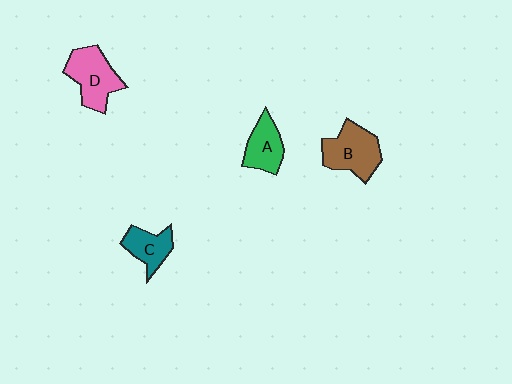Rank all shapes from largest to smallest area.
From largest to smallest: B (brown), D (pink), A (green), C (teal).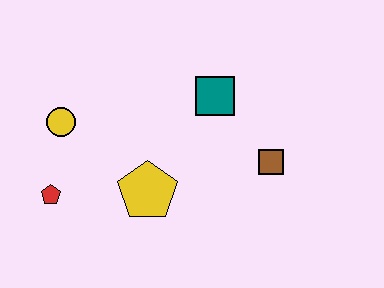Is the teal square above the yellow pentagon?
Yes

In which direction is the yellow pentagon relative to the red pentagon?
The yellow pentagon is to the right of the red pentagon.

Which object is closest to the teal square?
The brown square is closest to the teal square.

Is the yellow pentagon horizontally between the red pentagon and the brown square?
Yes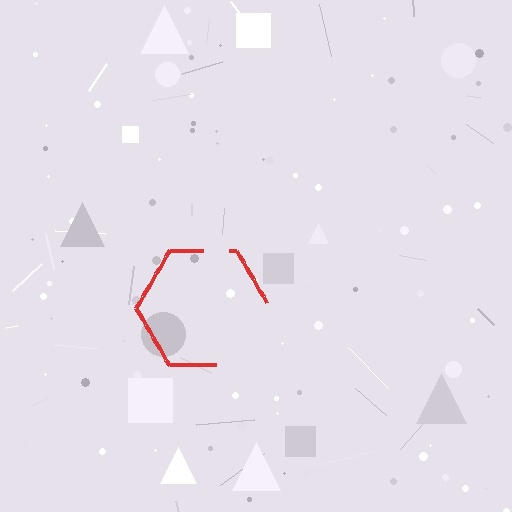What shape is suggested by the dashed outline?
The dashed outline suggests a hexagon.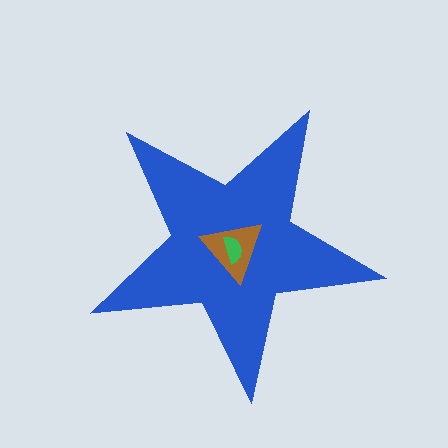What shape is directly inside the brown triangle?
The green semicircle.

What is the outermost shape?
The blue star.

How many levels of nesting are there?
3.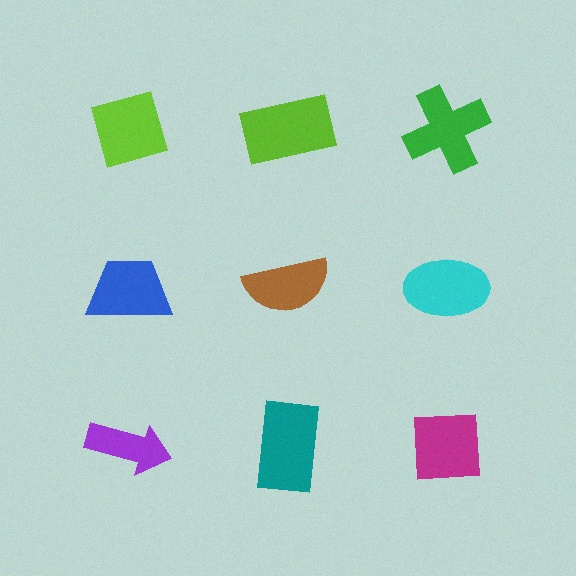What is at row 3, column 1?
A purple arrow.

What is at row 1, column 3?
A green cross.